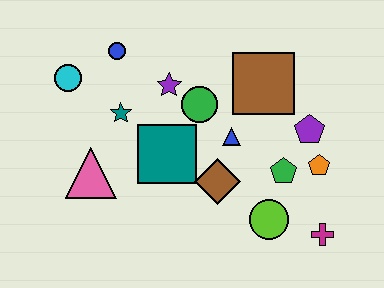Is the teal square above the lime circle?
Yes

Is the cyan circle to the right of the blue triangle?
No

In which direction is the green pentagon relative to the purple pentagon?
The green pentagon is below the purple pentagon.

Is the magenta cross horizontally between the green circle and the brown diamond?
No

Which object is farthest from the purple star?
The magenta cross is farthest from the purple star.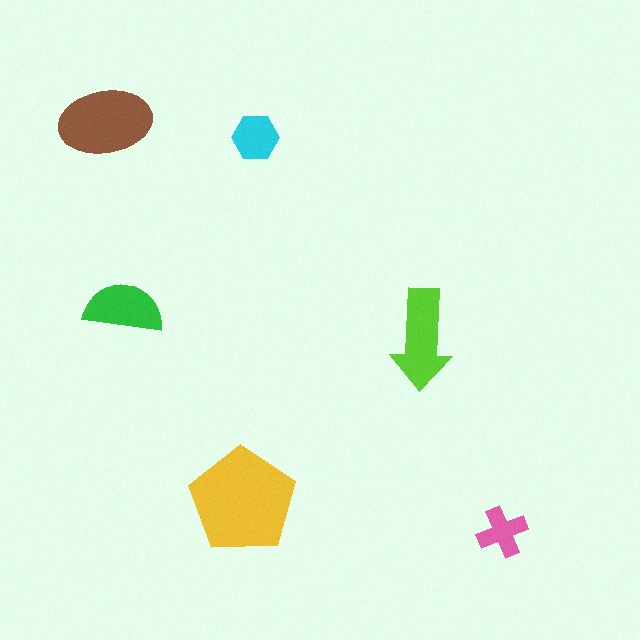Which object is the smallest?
The pink cross.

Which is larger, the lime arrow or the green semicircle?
The lime arrow.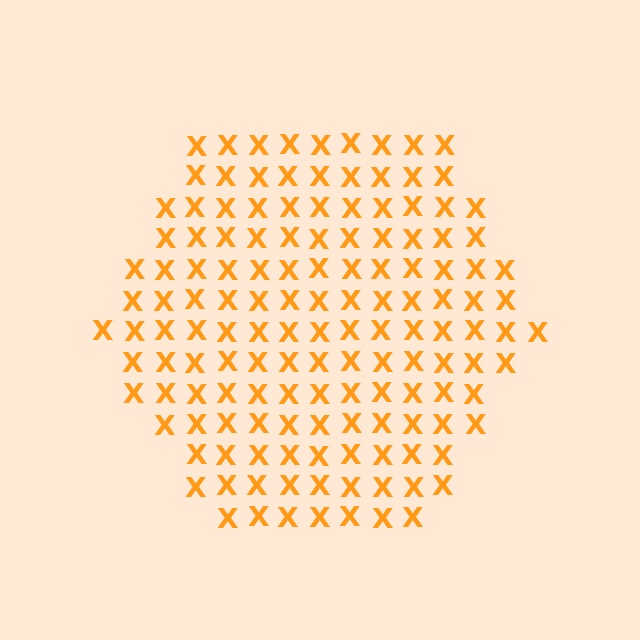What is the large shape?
The large shape is a hexagon.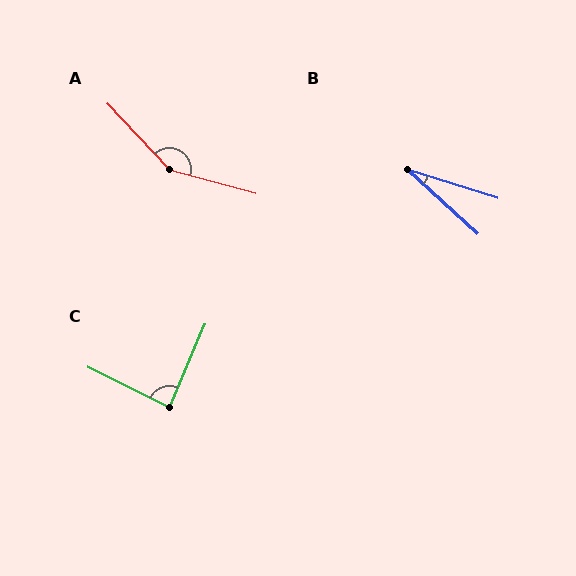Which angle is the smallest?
B, at approximately 25 degrees.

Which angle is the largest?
A, at approximately 148 degrees.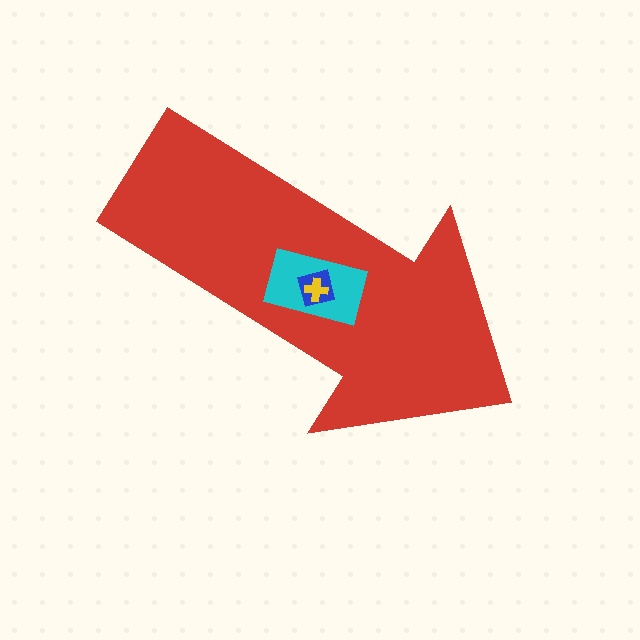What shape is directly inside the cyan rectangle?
The blue square.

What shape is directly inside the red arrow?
The cyan rectangle.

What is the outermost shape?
The red arrow.